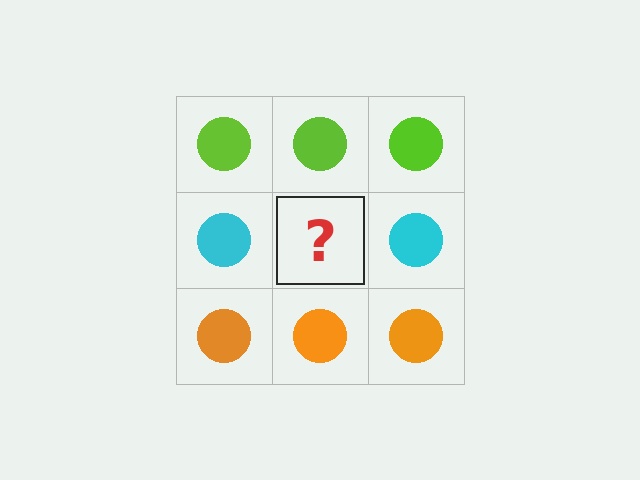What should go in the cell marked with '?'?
The missing cell should contain a cyan circle.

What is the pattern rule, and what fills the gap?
The rule is that each row has a consistent color. The gap should be filled with a cyan circle.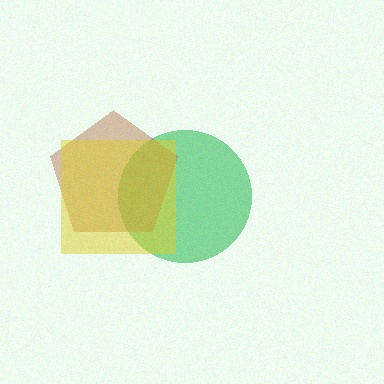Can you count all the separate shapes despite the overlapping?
Yes, there are 3 separate shapes.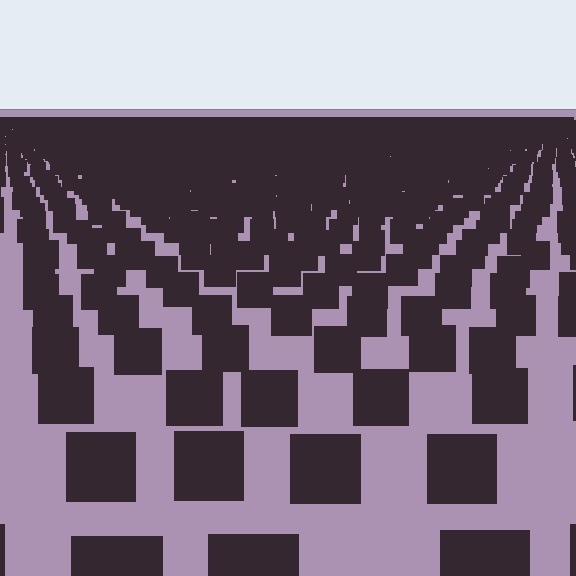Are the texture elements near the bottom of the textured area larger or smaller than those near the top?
Larger. Near the bottom, elements are closer to the viewer and appear at a bigger on-screen size.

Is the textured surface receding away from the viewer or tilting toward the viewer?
The surface is receding away from the viewer. Texture elements get smaller and denser toward the top.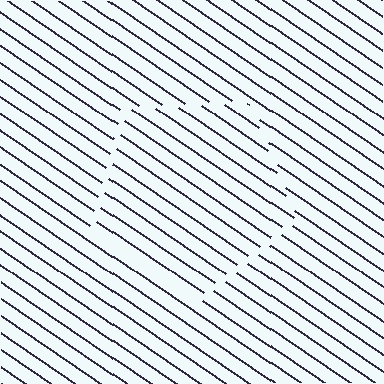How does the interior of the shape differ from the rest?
The interior of the shape contains the same grating, shifted by half a period — the contour is defined by the phase discontinuity where line-ends from the inner and outer gratings abut.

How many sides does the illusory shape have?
5 sides — the line-ends trace a pentagon.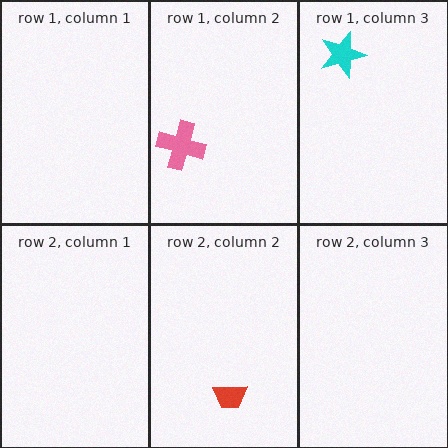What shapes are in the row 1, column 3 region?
The cyan star.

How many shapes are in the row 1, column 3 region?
1.